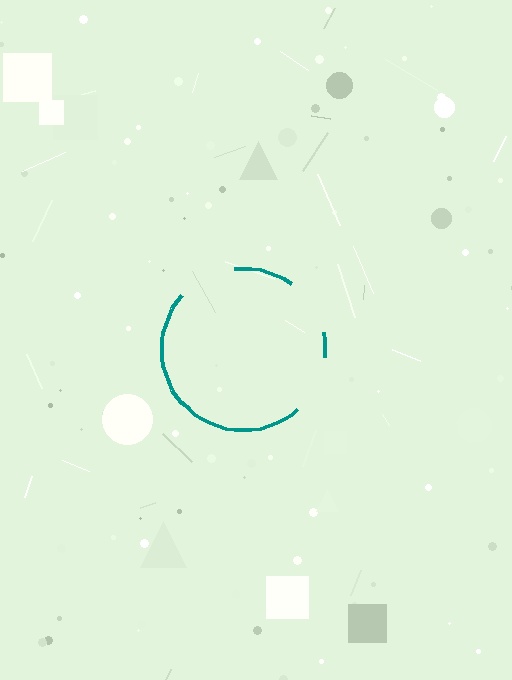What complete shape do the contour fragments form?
The contour fragments form a circle.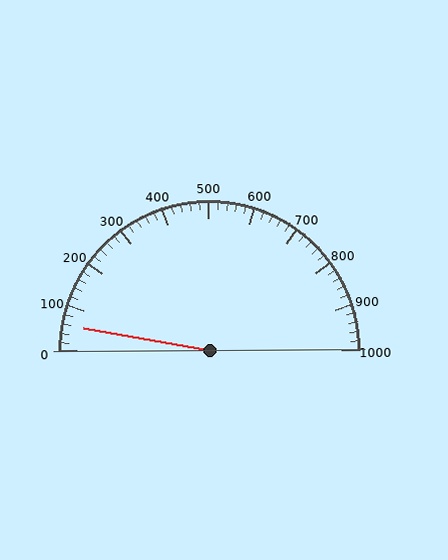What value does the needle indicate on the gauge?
The needle indicates approximately 60.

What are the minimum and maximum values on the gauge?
The gauge ranges from 0 to 1000.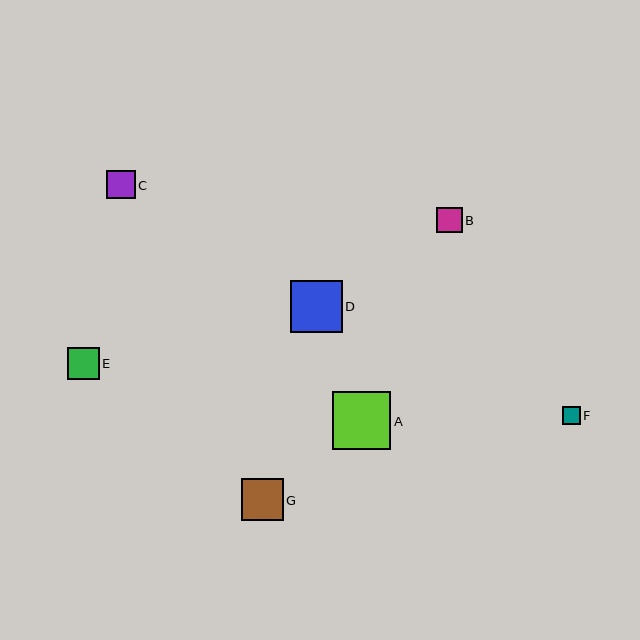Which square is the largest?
Square A is the largest with a size of approximately 58 pixels.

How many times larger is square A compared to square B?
Square A is approximately 2.3 times the size of square B.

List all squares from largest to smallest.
From largest to smallest: A, D, G, E, C, B, F.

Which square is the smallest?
Square F is the smallest with a size of approximately 18 pixels.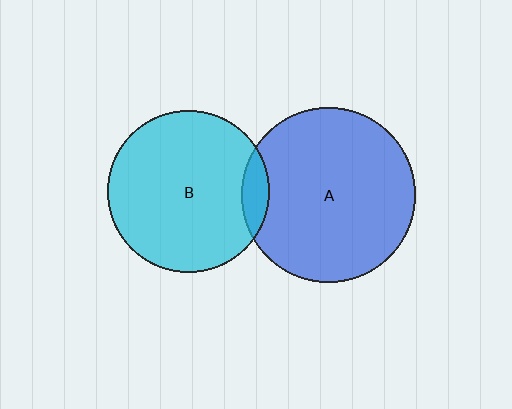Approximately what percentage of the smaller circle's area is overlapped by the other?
Approximately 10%.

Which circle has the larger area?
Circle A (blue).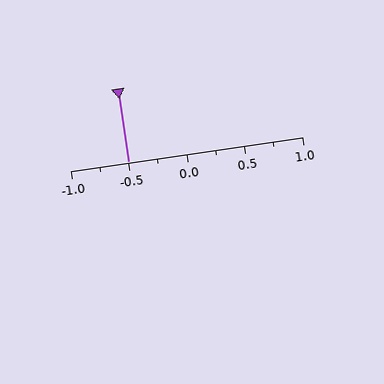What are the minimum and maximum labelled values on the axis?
The axis runs from -1.0 to 1.0.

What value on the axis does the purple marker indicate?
The marker indicates approximately -0.5.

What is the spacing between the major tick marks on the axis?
The major ticks are spaced 0.5 apart.